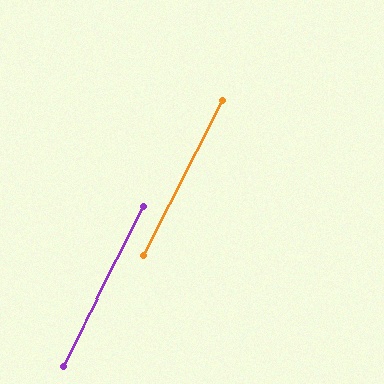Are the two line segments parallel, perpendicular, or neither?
Parallel — their directions differ by only 0.3°.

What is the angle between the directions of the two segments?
Approximately 0 degrees.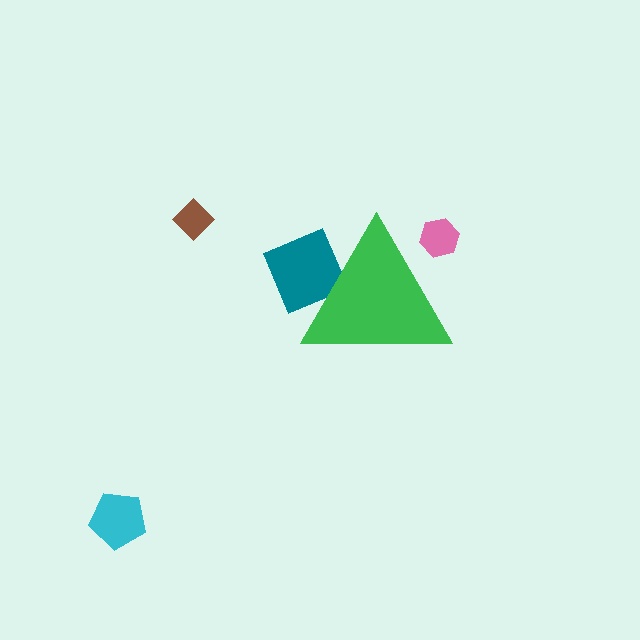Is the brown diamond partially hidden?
No, the brown diamond is fully visible.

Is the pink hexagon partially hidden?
Yes, the pink hexagon is partially hidden behind the green triangle.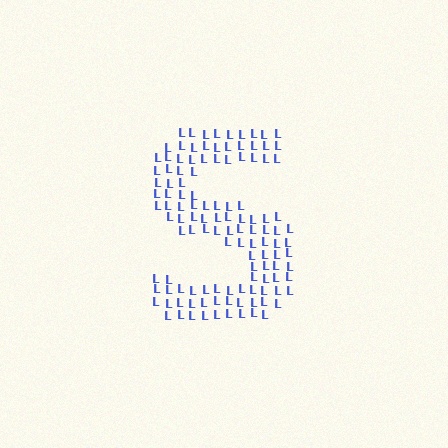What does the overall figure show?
The overall figure shows the letter S.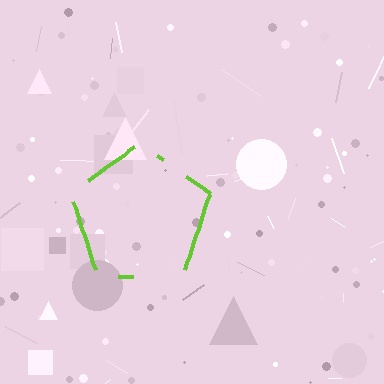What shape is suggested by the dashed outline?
The dashed outline suggests a pentagon.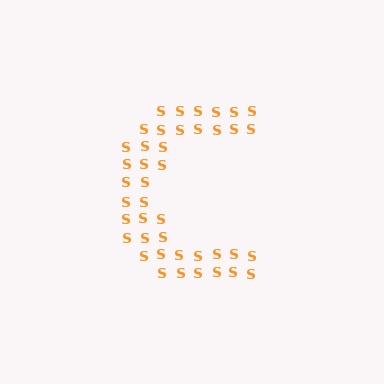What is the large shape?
The large shape is the letter C.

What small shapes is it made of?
It is made of small letter S's.